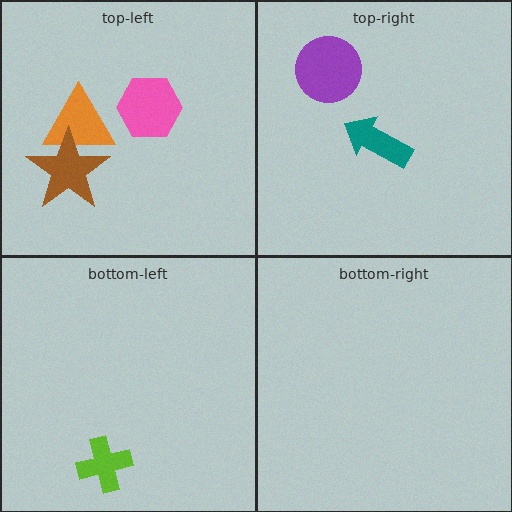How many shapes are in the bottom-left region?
1.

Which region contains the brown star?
The top-left region.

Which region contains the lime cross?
The bottom-left region.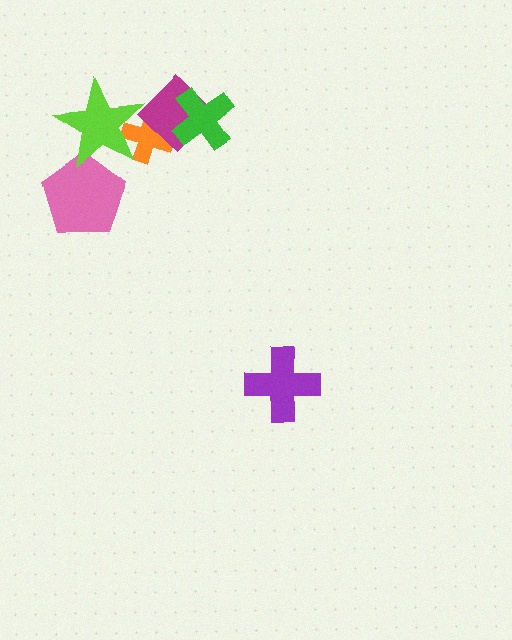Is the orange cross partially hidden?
Yes, it is partially covered by another shape.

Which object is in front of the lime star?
The magenta diamond is in front of the lime star.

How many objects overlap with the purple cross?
0 objects overlap with the purple cross.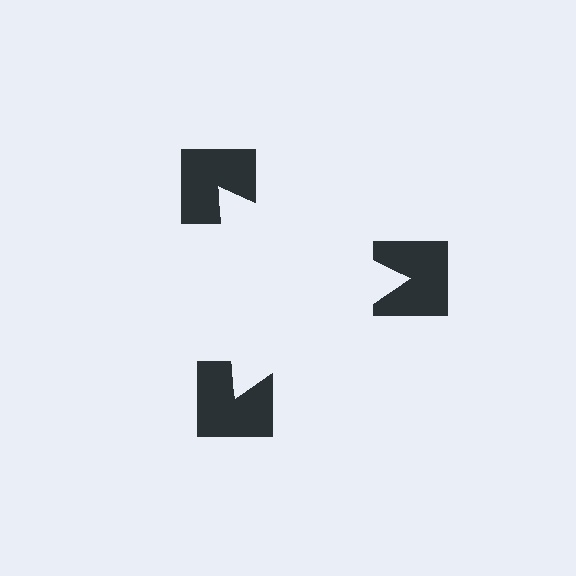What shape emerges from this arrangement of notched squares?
An illusory triangle — its edges are inferred from the aligned wedge cuts in the notched squares, not physically drawn.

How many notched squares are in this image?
There are 3 — one at each vertex of the illusory triangle.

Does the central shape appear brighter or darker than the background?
It typically appears slightly brighter than the background, even though no actual brightness change is drawn.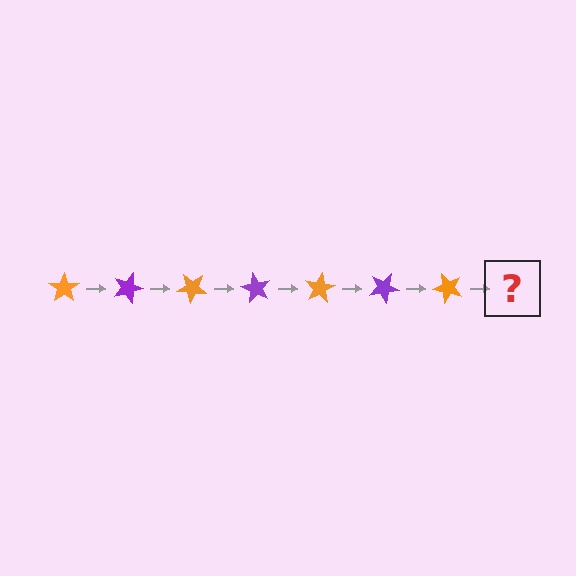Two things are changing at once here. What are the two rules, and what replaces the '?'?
The two rules are that it rotates 20 degrees each step and the color cycles through orange and purple. The '?' should be a purple star, rotated 140 degrees from the start.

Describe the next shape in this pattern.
It should be a purple star, rotated 140 degrees from the start.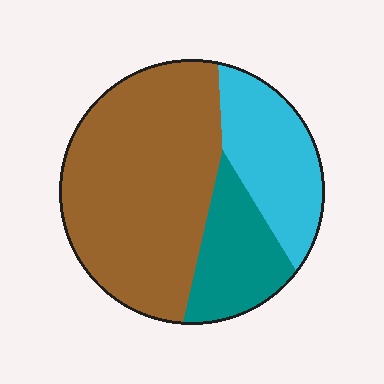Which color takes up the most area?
Brown, at roughly 60%.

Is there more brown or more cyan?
Brown.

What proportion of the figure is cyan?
Cyan covers roughly 25% of the figure.